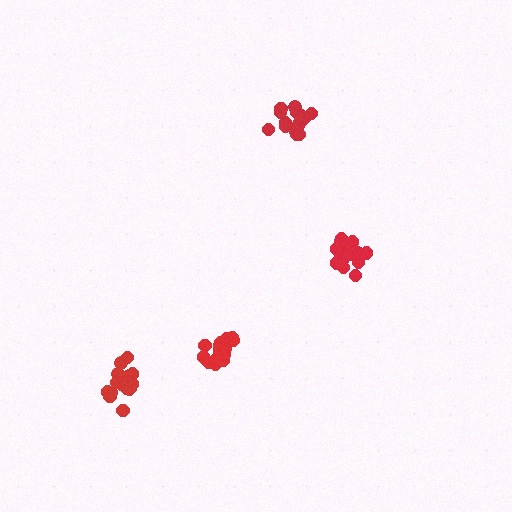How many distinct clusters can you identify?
There are 4 distinct clusters.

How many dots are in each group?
Group 1: 18 dots, Group 2: 17 dots, Group 3: 15 dots, Group 4: 20 dots (70 total).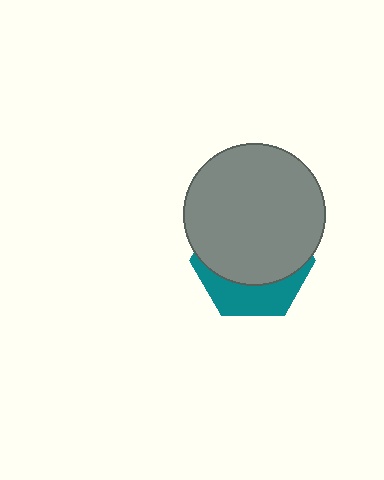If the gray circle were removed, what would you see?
You would see the complete teal hexagon.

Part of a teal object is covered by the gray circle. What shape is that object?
It is a hexagon.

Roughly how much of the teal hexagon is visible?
A small part of it is visible (roughly 32%).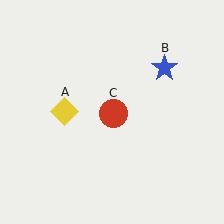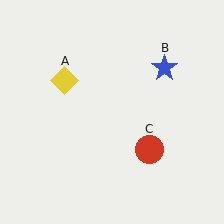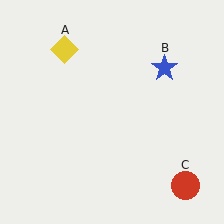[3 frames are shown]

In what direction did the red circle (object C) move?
The red circle (object C) moved down and to the right.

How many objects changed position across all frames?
2 objects changed position: yellow diamond (object A), red circle (object C).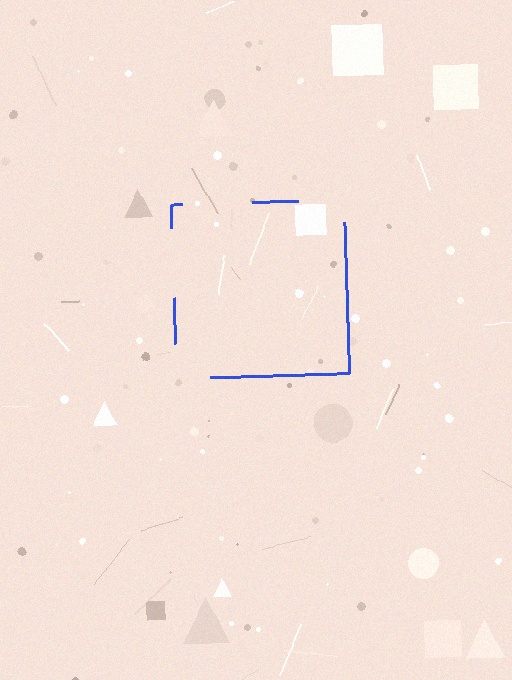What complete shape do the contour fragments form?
The contour fragments form a square.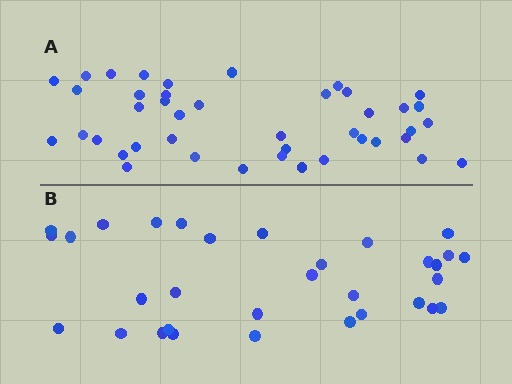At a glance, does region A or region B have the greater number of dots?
Region A (the top region) has more dots.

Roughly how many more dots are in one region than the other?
Region A has roughly 10 or so more dots than region B.